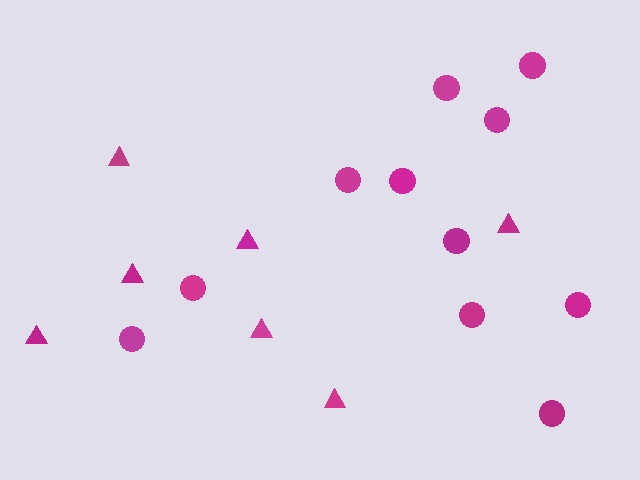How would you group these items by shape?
There are 2 groups: one group of triangles (7) and one group of circles (11).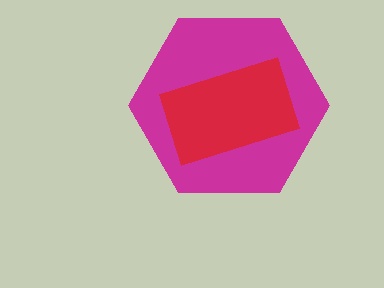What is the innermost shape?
The red rectangle.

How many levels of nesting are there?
2.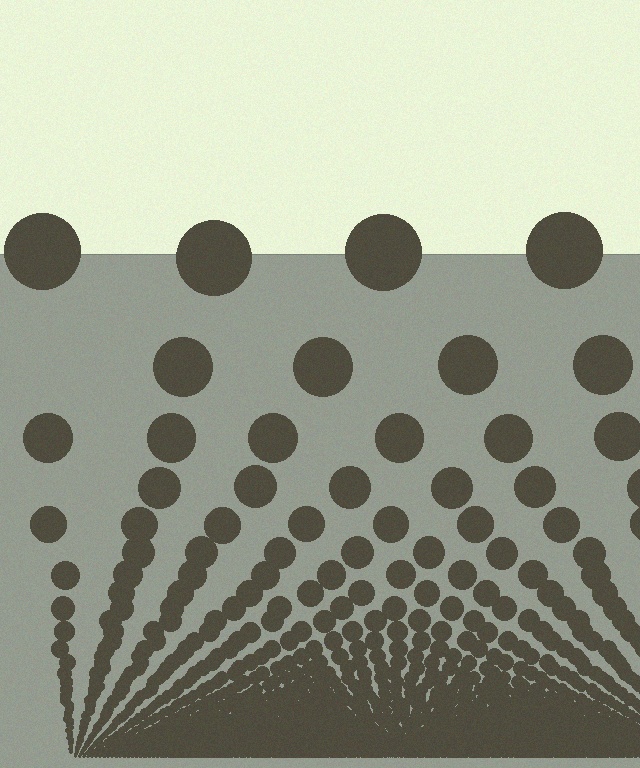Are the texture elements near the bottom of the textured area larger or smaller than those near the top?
Smaller. The gradient is inverted — elements near the bottom are smaller and denser.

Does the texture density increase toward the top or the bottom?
Density increases toward the bottom.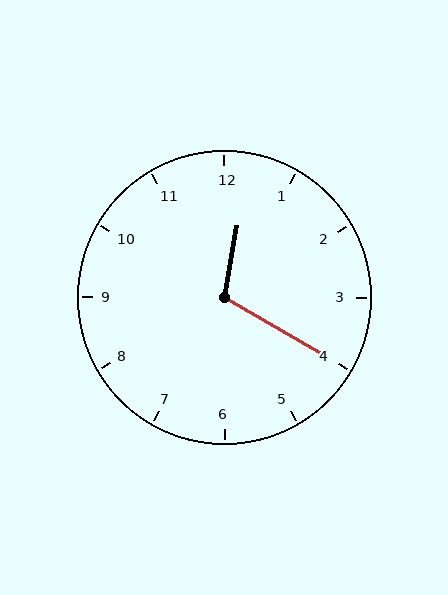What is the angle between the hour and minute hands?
Approximately 110 degrees.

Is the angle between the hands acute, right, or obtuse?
It is obtuse.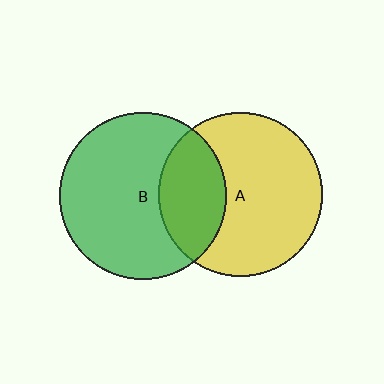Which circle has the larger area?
Circle B (green).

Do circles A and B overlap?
Yes.